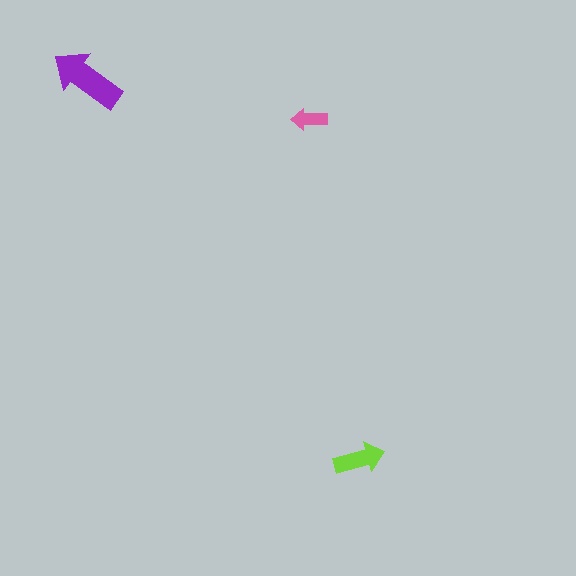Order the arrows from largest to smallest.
the purple one, the lime one, the pink one.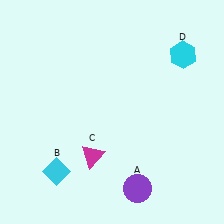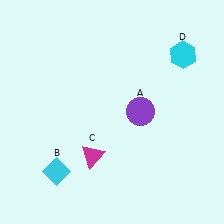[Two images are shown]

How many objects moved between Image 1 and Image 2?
1 object moved between the two images.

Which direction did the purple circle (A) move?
The purple circle (A) moved up.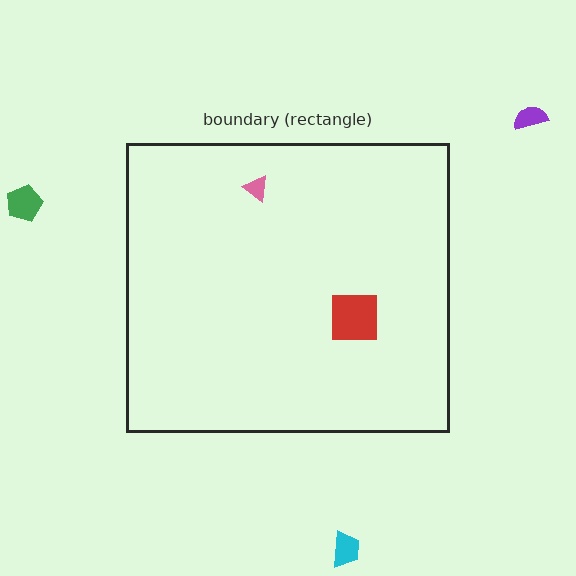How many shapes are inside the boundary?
2 inside, 3 outside.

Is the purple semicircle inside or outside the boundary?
Outside.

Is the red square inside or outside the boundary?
Inside.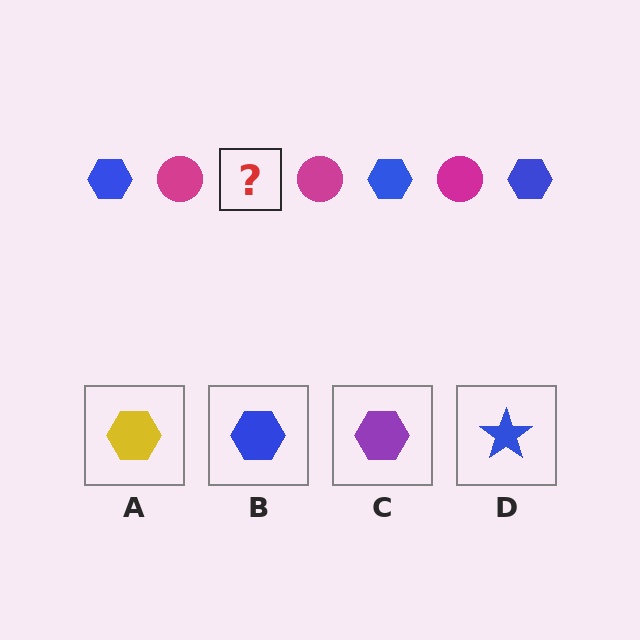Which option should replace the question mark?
Option B.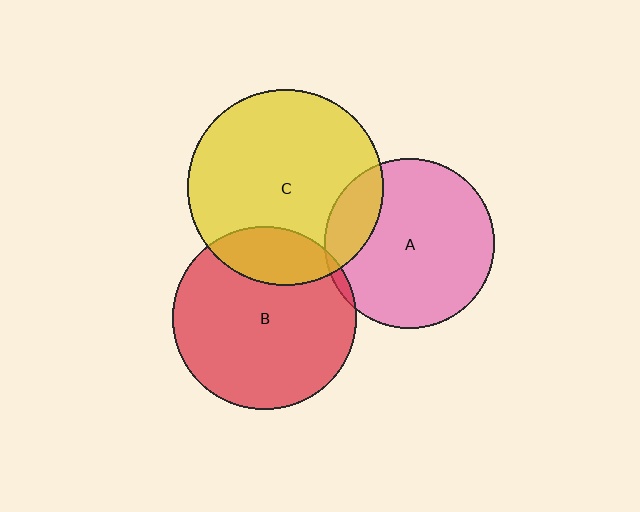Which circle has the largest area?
Circle C (yellow).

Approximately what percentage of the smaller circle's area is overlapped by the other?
Approximately 20%.